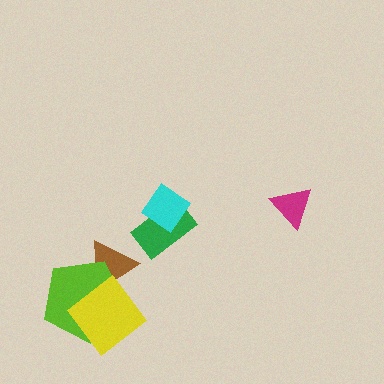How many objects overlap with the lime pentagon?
2 objects overlap with the lime pentagon.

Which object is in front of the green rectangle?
The cyan diamond is in front of the green rectangle.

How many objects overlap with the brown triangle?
2 objects overlap with the brown triangle.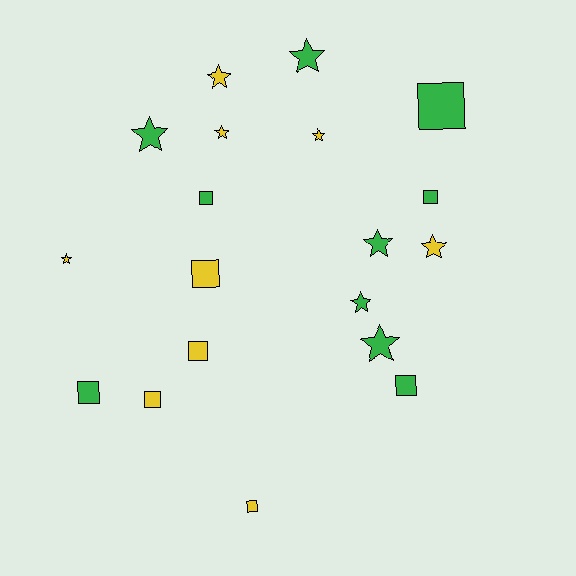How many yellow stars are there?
There are 5 yellow stars.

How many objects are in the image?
There are 19 objects.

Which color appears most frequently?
Green, with 10 objects.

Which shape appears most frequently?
Star, with 10 objects.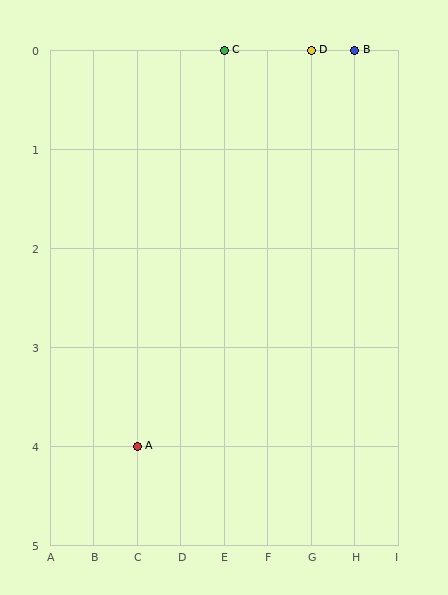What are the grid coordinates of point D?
Point D is at grid coordinates (G, 0).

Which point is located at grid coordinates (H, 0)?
Point B is at (H, 0).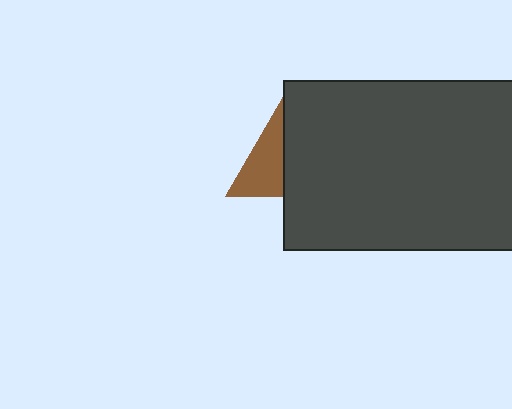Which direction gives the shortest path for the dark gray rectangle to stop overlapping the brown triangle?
Moving right gives the shortest separation.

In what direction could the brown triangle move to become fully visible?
The brown triangle could move left. That would shift it out from behind the dark gray rectangle entirely.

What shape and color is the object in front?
The object in front is a dark gray rectangle.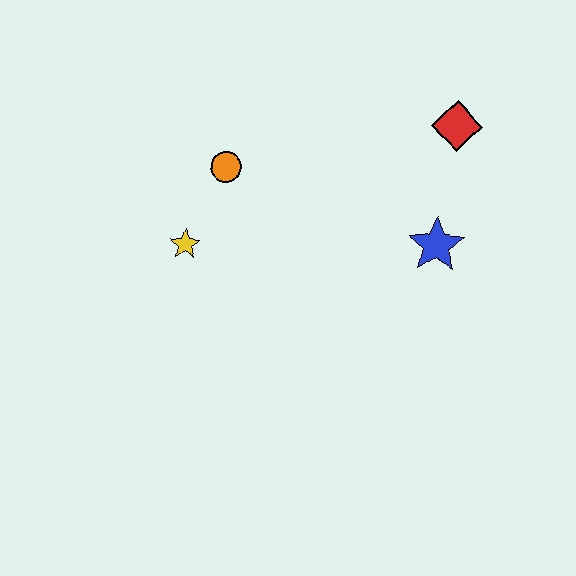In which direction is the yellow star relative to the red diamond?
The yellow star is to the left of the red diamond.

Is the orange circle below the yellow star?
No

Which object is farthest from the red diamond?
The yellow star is farthest from the red diamond.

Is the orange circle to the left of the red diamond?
Yes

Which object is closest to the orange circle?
The yellow star is closest to the orange circle.